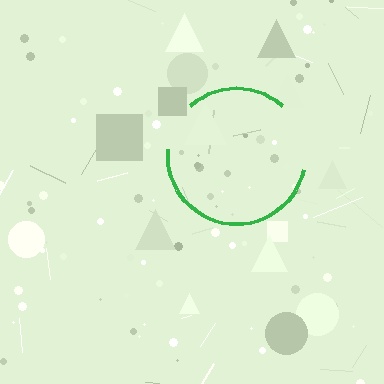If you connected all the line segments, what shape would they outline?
They would outline a circle.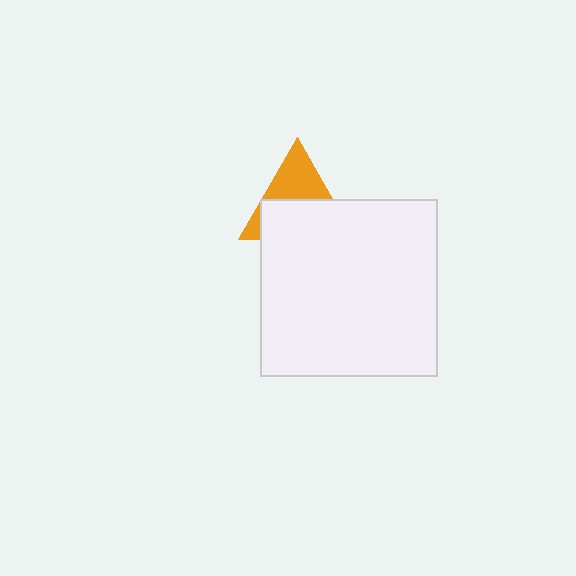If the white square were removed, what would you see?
You would see the complete orange triangle.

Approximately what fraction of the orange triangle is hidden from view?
Roughly 56% of the orange triangle is hidden behind the white square.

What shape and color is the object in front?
The object in front is a white square.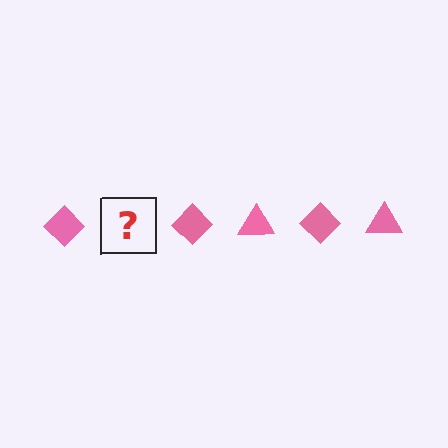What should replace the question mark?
The question mark should be replaced with a pink triangle.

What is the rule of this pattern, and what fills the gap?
The rule is that the pattern cycles through diamond, triangle shapes in pink. The gap should be filled with a pink triangle.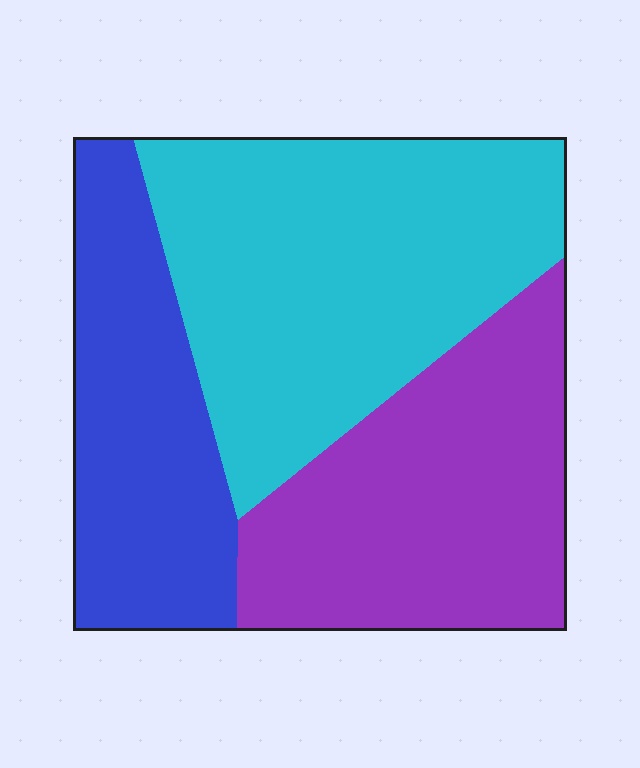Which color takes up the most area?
Cyan, at roughly 40%.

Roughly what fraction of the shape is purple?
Purple takes up about one third (1/3) of the shape.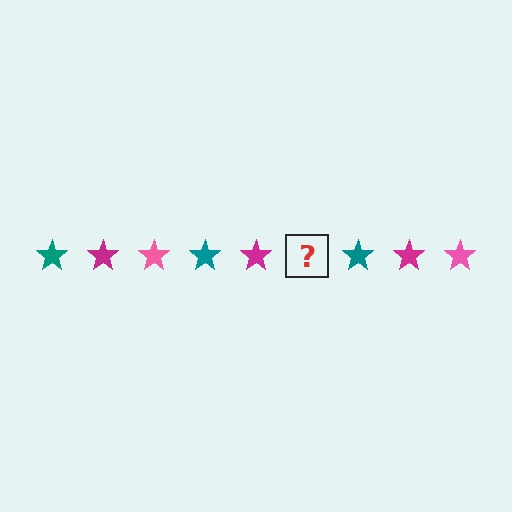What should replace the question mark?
The question mark should be replaced with a pink star.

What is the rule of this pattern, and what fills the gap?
The rule is that the pattern cycles through teal, magenta, pink stars. The gap should be filled with a pink star.